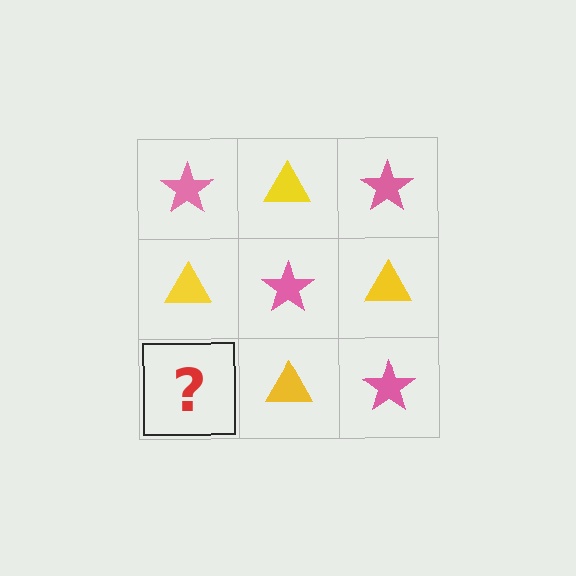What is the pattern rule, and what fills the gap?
The rule is that it alternates pink star and yellow triangle in a checkerboard pattern. The gap should be filled with a pink star.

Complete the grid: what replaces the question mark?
The question mark should be replaced with a pink star.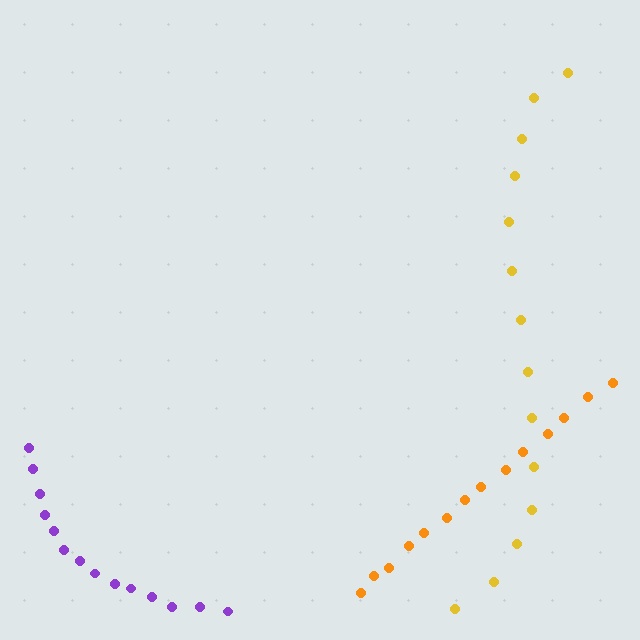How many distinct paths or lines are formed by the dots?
There are 3 distinct paths.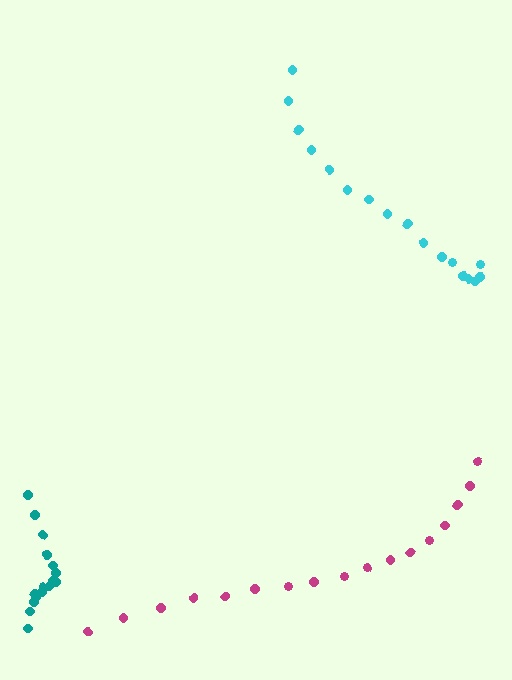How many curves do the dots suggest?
There are 3 distinct paths.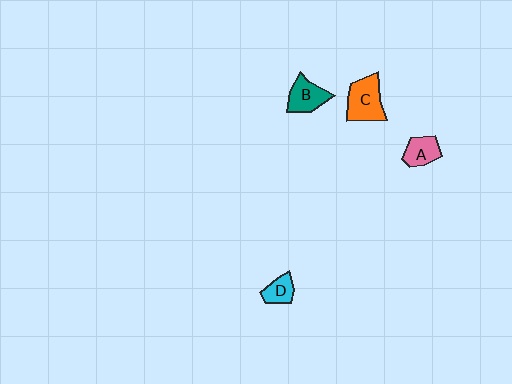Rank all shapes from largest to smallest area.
From largest to smallest: C (orange), B (teal), A (pink), D (cyan).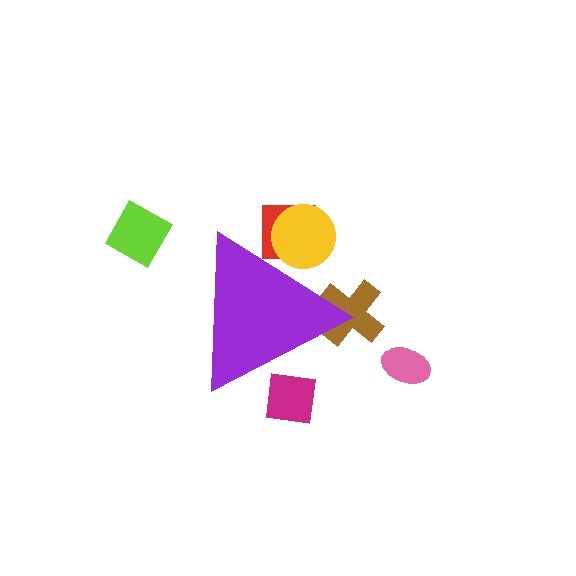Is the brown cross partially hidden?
Yes, the brown cross is partially hidden behind the purple triangle.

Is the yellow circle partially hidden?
Yes, the yellow circle is partially hidden behind the purple triangle.